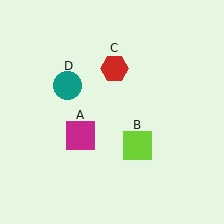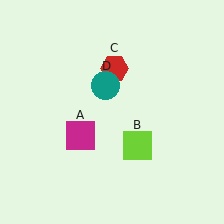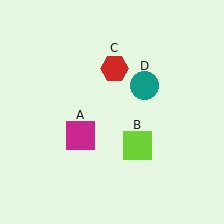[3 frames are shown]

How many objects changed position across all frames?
1 object changed position: teal circle (object D).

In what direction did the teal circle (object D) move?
The teal circle (object D) moved right.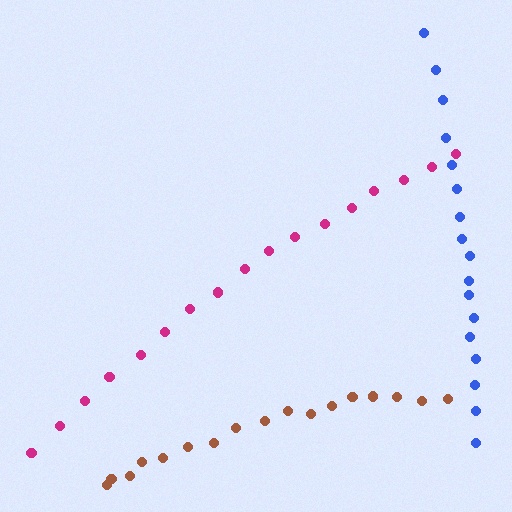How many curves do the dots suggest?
There are 3 distinct paths.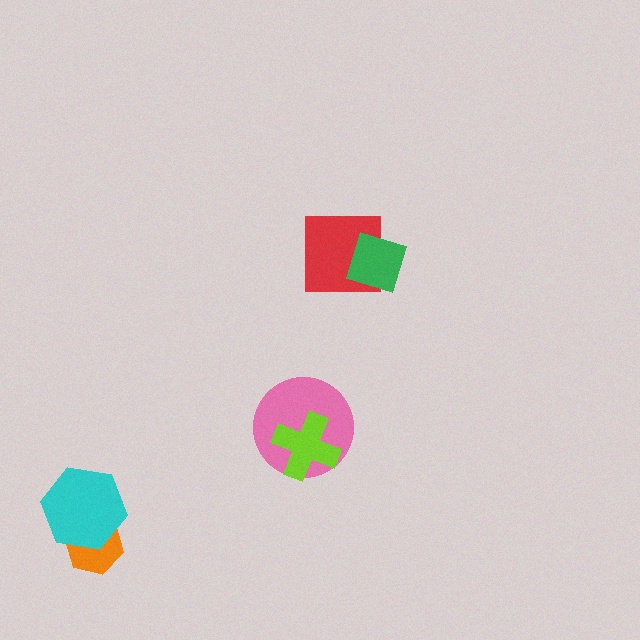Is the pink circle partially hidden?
Yes, it is partially covered by another shape.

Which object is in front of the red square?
The green diamond is in front of the red square.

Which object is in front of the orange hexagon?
The cyan hexagon is in front of the orange hexagon.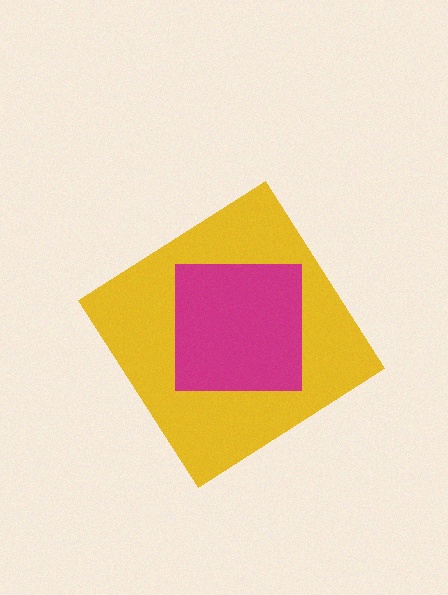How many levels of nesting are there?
2.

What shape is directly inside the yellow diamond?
The magenta square.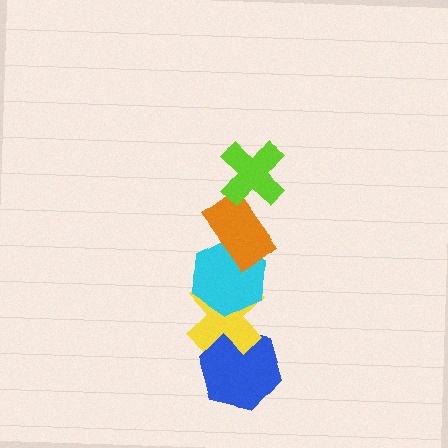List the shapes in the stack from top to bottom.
From top to bottom: the lime cross, the orange rectangle, the cyan hexagon, the yellow cross, the blue hexagon.